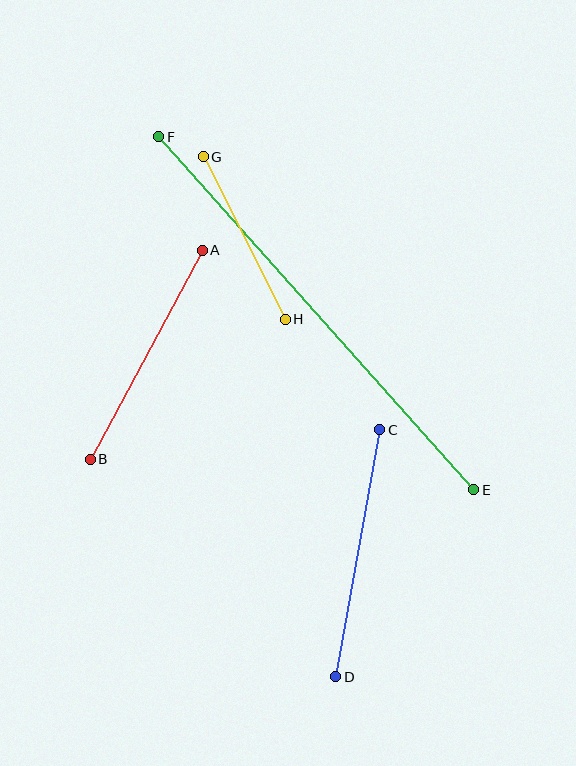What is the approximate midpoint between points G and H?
The midpoint is at approximately (244, 238) pixels.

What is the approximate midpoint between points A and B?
The midpoint is at approximately (146, 355) pixels.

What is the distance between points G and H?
The distance is approximately 182 pixels.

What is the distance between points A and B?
The distance is approximately 237 pixels.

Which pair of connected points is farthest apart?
Points E and F are farthest apart.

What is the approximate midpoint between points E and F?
The midpoint is at approximately (316, 313) pixels.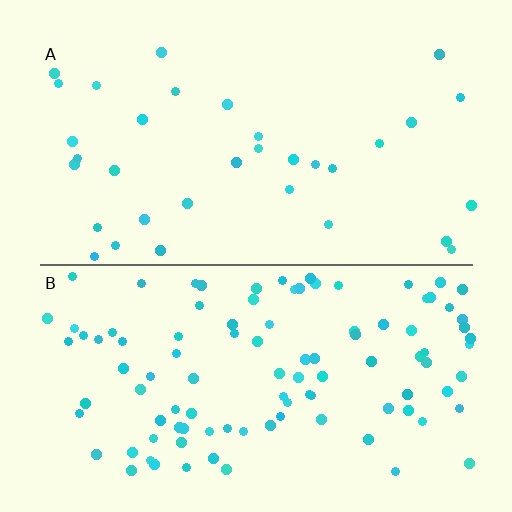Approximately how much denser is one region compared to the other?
Approximately 3.0× — region B over region A.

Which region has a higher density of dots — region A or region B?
B (the bottom).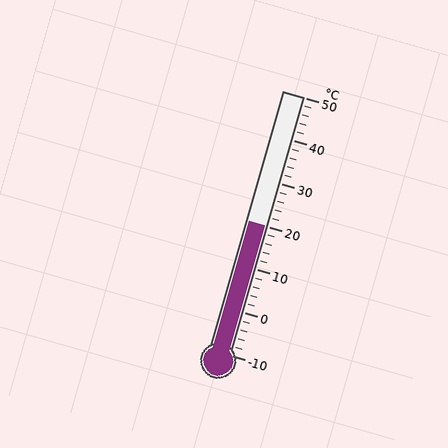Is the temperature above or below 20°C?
The temperature is at 20°C.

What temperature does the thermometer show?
The thermometer shows approximately 20°C.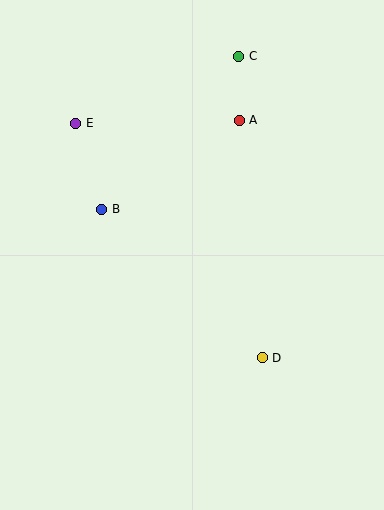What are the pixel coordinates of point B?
Point B is at (102, 209).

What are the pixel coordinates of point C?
Point C is at (239, 56).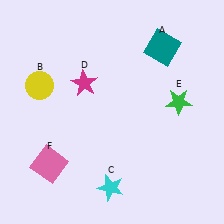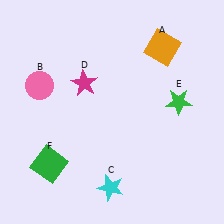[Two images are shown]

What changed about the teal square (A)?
In Image 1, A is teal. In Image 2, it changed to orange.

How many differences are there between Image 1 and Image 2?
There are 3 differences between the two images.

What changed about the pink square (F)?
In Image 1, F is pink. In Image 2, it changed to green.